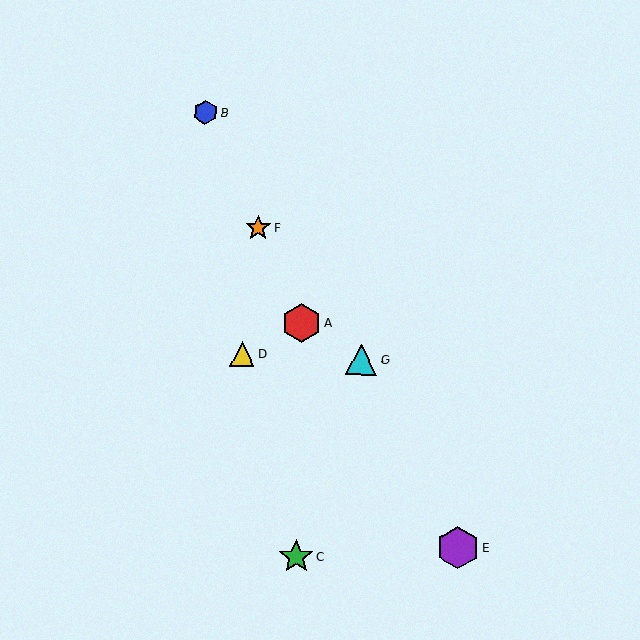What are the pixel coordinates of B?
Object B is at (205, 113).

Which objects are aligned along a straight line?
Objects A, B, F are aligned along a straight line.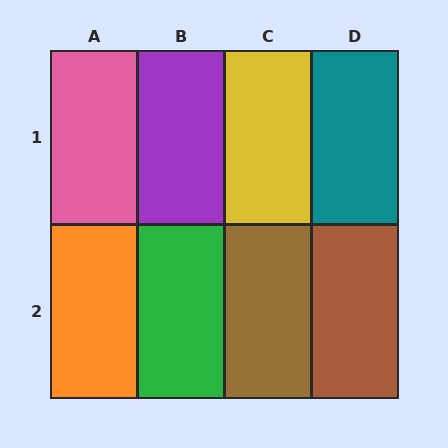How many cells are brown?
2 cells are brown.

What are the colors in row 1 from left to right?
Pink, purple, yellow, teal.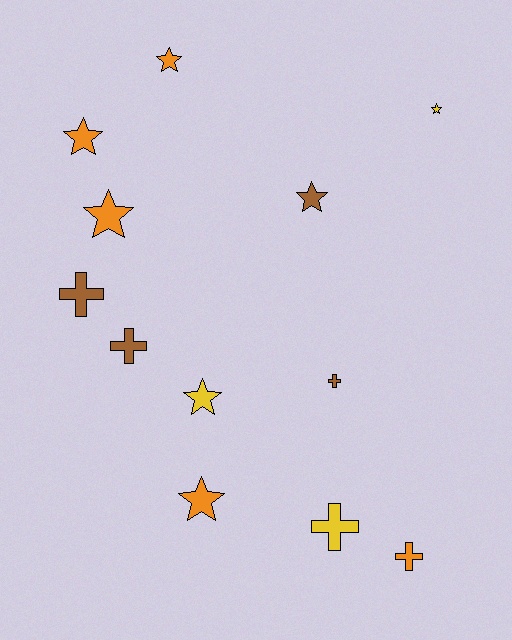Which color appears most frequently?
Orange, with 5 objects.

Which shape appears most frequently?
Star, with 7 objects.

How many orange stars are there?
There are 4 orange stars.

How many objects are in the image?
There are 12 objects.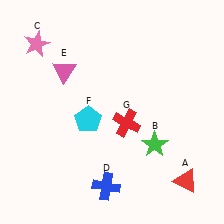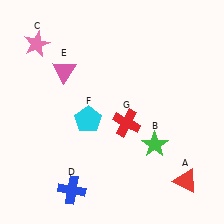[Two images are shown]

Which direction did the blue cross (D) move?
The blue cross (D) moved left.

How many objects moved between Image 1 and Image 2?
1 object moved between the two images.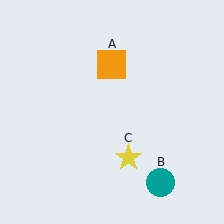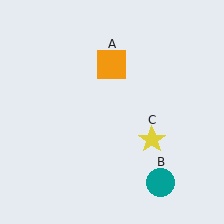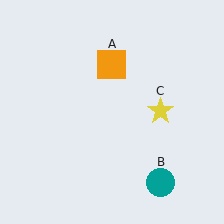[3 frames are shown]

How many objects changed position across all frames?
1 object changed position: yellow star (object C).